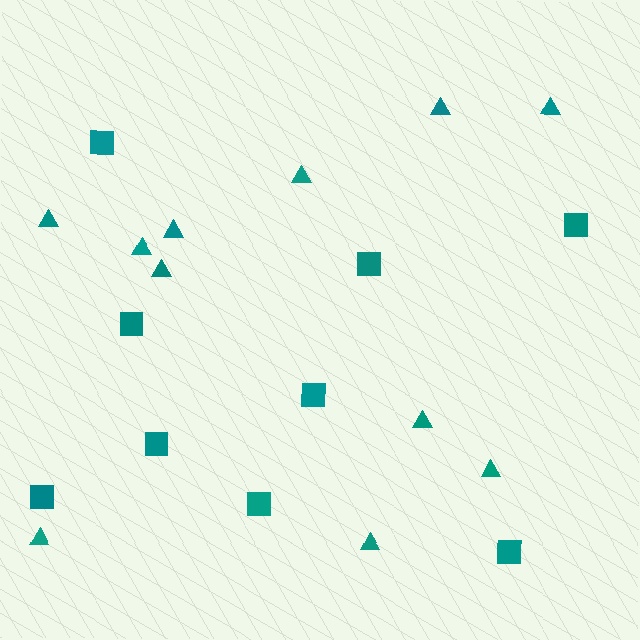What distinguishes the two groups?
There are 2 groups: one group of squares (9) and one group of triangles (11).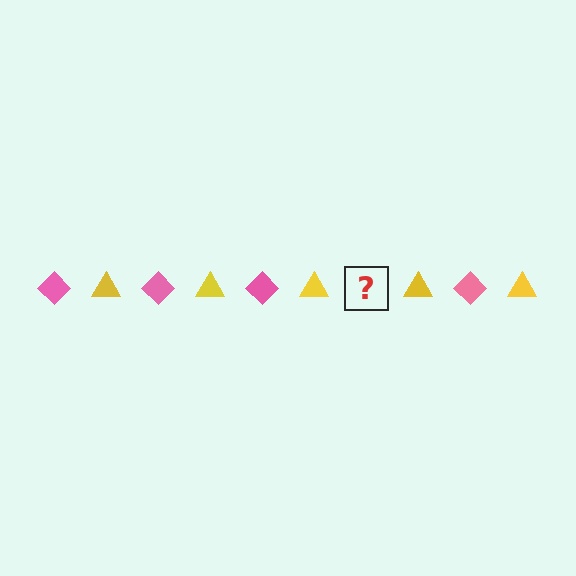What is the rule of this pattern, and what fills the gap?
The rule is that the pattern alternates between pink diamond and yellow triangle. The gap should be filled with a pink diamond.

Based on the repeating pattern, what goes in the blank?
The blank should be a pink diamond.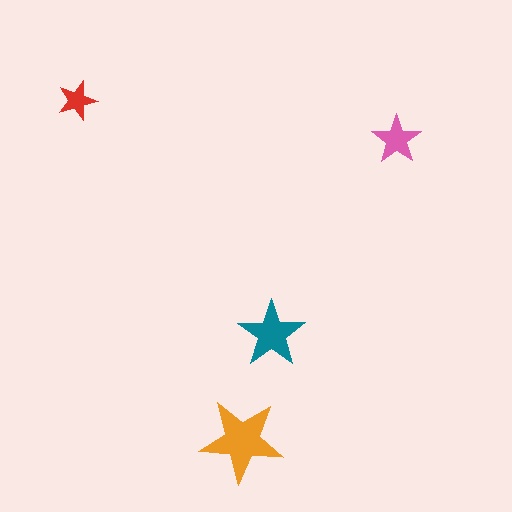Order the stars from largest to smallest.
the orange one, the teal one, the pink one, the red one.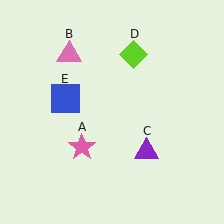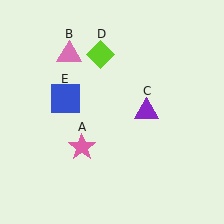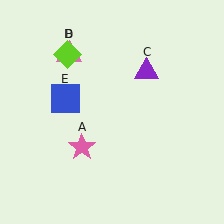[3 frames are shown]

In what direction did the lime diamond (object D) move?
The lime diamond (object D) moved left.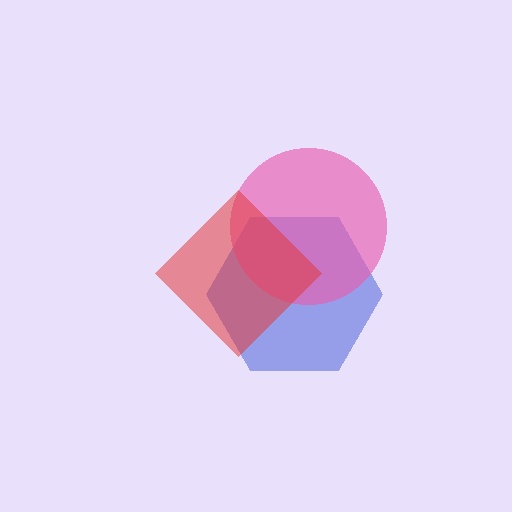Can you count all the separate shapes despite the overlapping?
Yes, there are 3 separate shapes.